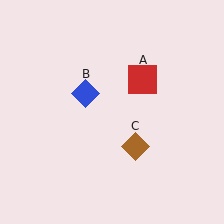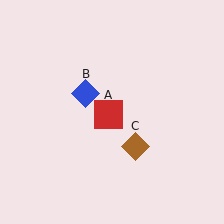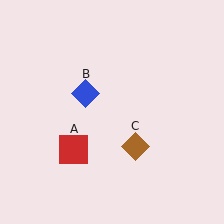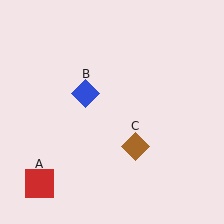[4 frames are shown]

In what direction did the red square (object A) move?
The red square (object A) moved down and to the left.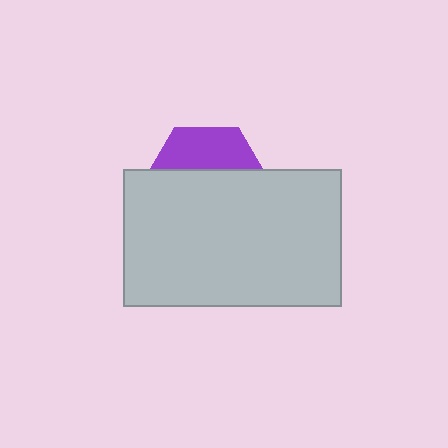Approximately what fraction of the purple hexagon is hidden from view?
Roughly 65% of the purple hexagon is hidden behind the light gray rectangle.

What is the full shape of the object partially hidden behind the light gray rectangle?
The partially hidden object is a purple hexagon.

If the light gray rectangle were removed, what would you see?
You would see the complete purple hexagon.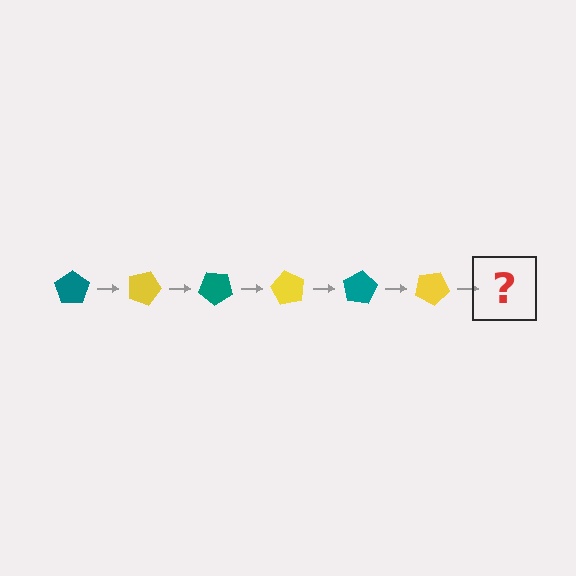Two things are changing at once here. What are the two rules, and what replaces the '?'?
The two rules are that it rotates 20 degrees each step and the color cycles through teal and yellow. The '?' should be a teal pentagon, rotated 120 degrees from the start.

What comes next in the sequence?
The next element should be a teal pentagon, rotated 120 degrees from the start.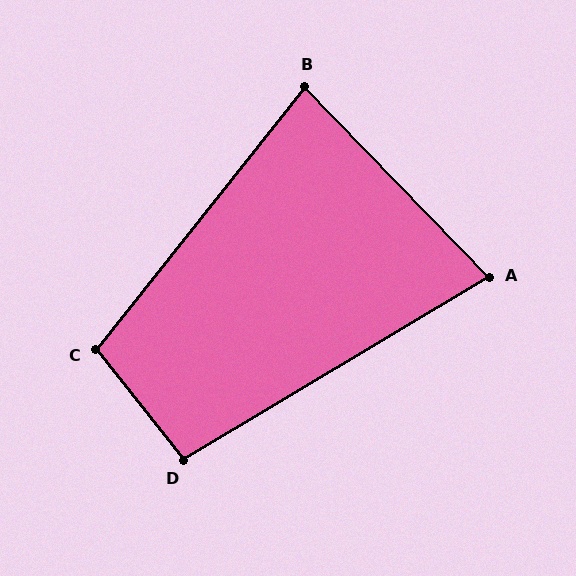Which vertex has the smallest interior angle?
A, at approximately 77 degrees.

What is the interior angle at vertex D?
Approximately 97 degrees (obtuse).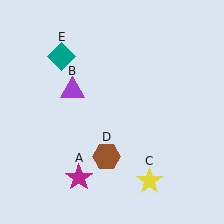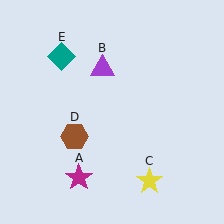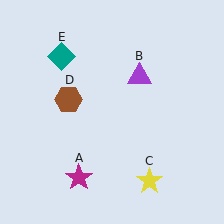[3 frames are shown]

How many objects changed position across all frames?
2 objects changed position: purple triangle (object B), brown hexagon (object D).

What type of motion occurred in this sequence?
The purple triangle (object B), brown hexagon (object D) rotated clockwise around the center of the scene.